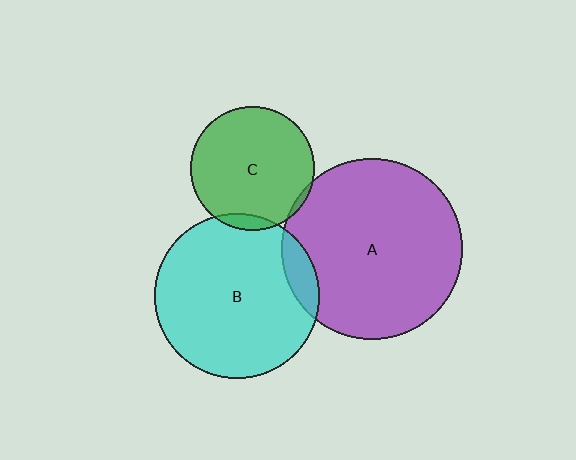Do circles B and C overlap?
Yes.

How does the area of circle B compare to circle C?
Approximately 1.8 times.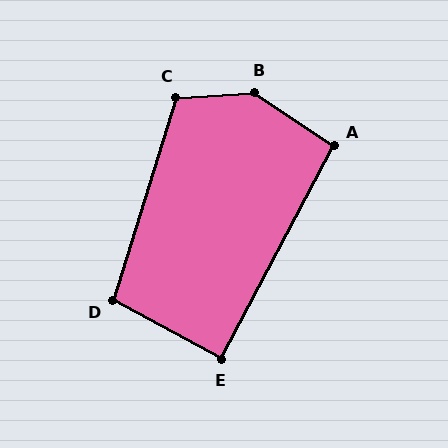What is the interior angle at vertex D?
Approximately 101 degrees (obtuse).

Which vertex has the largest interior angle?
B, at approximately 142 degrees.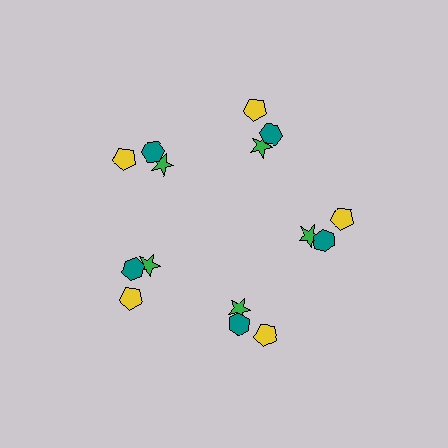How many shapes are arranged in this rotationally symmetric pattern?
There are 15 shapes, arranged in 5 groups of 3.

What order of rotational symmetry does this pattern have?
This pattern has 5-fold rotational symmetry.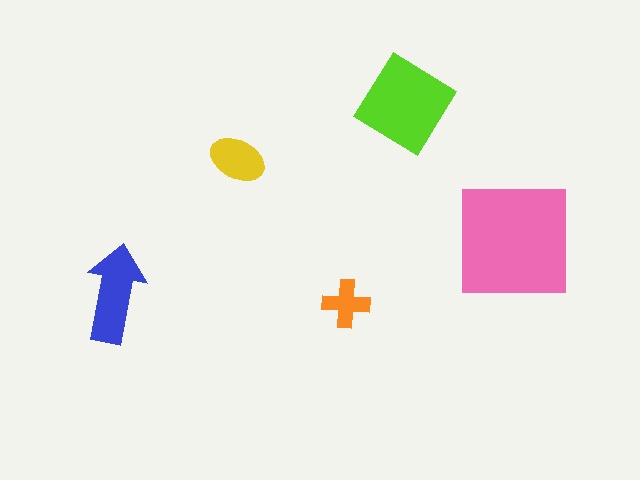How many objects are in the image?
There are 5 objects in the image.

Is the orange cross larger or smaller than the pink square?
Smaller.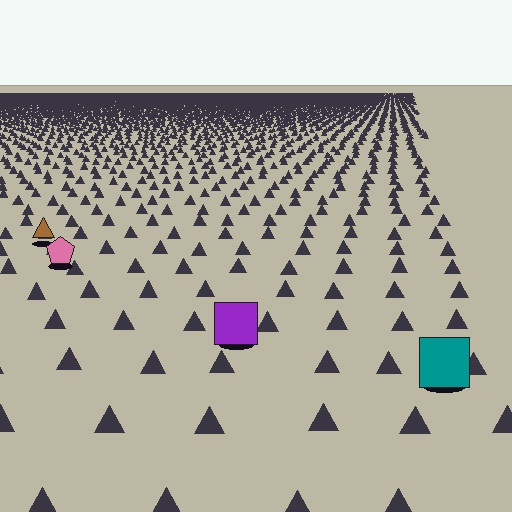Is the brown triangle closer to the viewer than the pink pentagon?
No. The pink pentagon is closer — you can tell from the texture gradient: the ground texture is coarser near it.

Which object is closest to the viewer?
The teal square is closest. The texture marks near it are larger and more spread out.